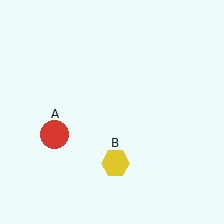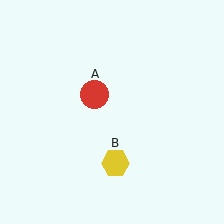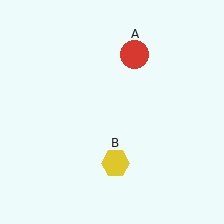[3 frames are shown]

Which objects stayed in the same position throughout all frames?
Yellow hexagon (object B) remained stationary.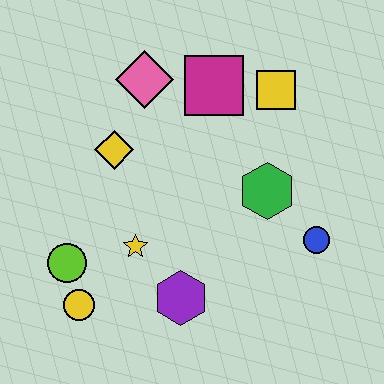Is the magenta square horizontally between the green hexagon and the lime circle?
Yes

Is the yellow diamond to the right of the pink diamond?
No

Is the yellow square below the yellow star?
No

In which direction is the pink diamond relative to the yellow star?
The pink diamond is above the yellow star.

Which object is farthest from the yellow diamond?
The blue circle is farthest from the yellow diamond.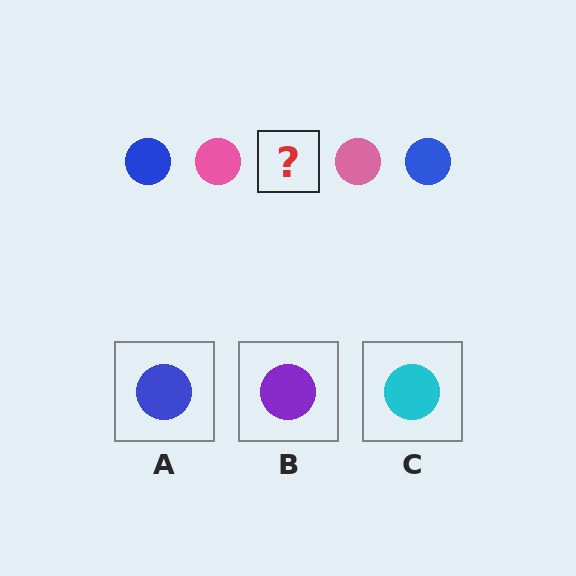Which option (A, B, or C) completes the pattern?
A.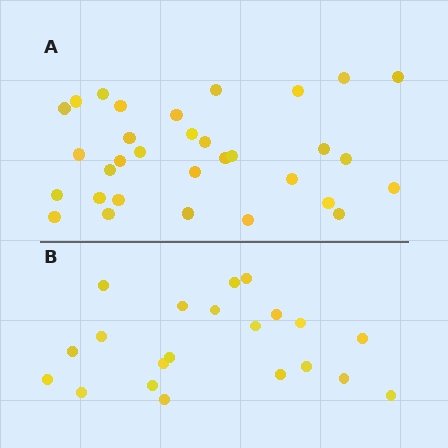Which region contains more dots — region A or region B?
Region A (the top region) has more dots.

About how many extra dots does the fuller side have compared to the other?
Region A has roughly 12 or so more dots than region B.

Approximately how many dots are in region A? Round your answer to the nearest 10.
About 30 dots. (The exact count is 32, which rounds to 30.)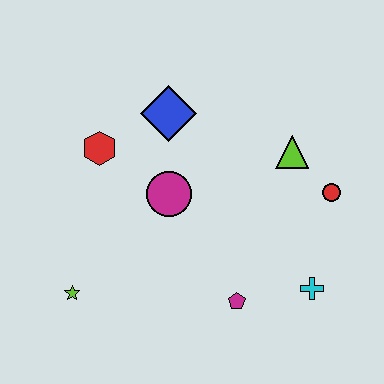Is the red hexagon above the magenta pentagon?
Yes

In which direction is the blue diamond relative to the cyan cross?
The blue diamond is above the cyan cross.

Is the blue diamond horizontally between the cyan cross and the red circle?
No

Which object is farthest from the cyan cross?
The red hexagon is farthest from the cyan cross.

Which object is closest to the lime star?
The magenta circle is closest to the lime star.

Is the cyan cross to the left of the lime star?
No